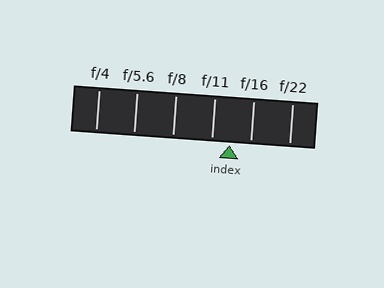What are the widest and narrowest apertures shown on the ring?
The widest aperture shown is f/4 and the narrowest is f/22.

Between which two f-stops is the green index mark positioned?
The index mark is between f/11 and f/16.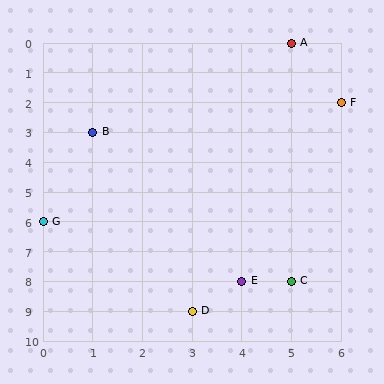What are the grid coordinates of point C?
Point C is at grid coordinates (5, 8).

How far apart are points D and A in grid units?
Points D and A are 2 columns and 9 rows apart (about 9.2 grid units diagonally).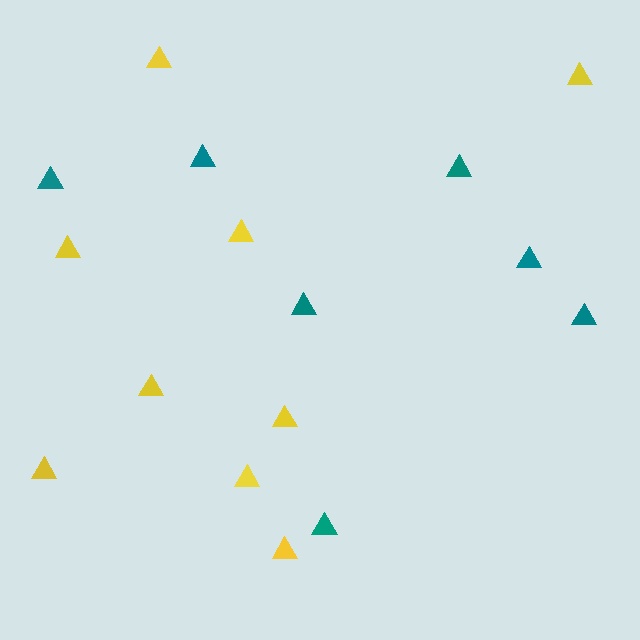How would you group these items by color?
There are 2 groups: one group of yellow triangles (9) and one group of teal triangles (7).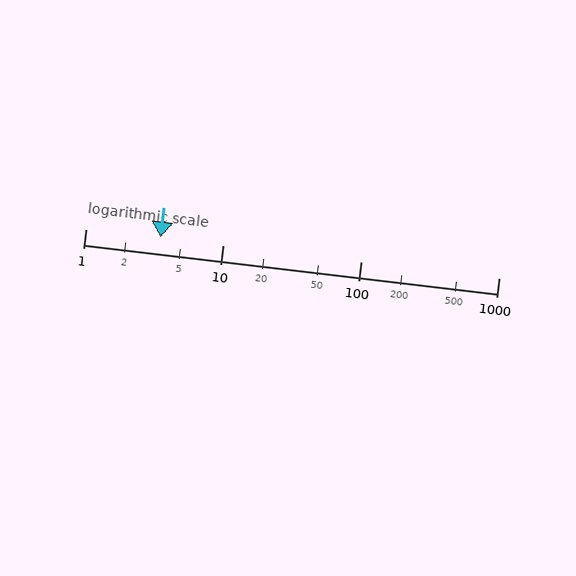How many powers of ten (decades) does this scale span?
The scale spans 3 decades, from 1 to 1000.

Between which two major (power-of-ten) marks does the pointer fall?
The pointer is between 1 and 10.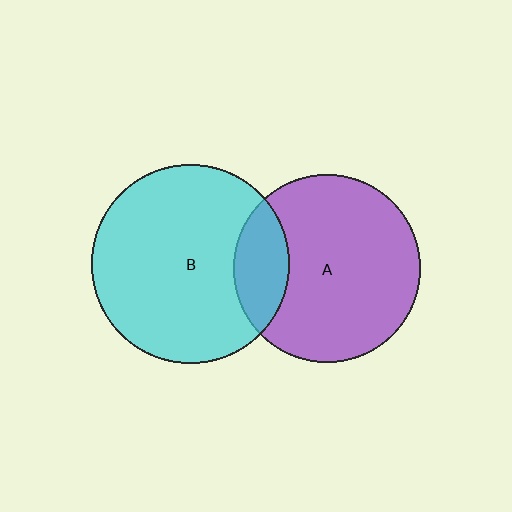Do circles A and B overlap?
Yes.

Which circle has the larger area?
Circle B (cyan).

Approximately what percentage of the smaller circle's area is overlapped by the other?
Approximately 20%.